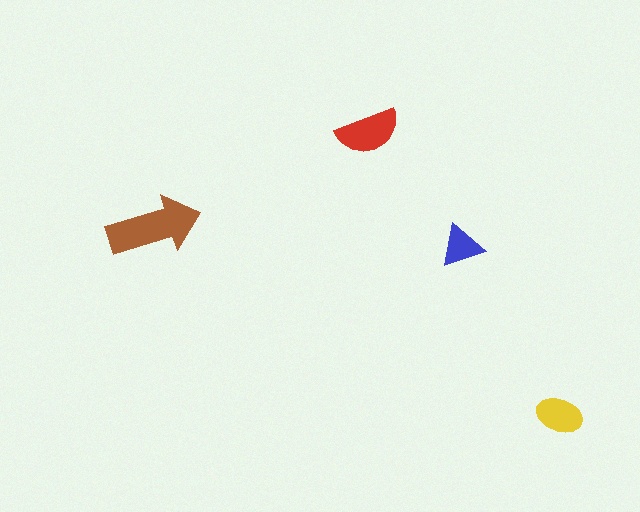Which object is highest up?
The red semicircle is topmost.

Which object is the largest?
The brown arrow.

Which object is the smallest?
The blue triangle.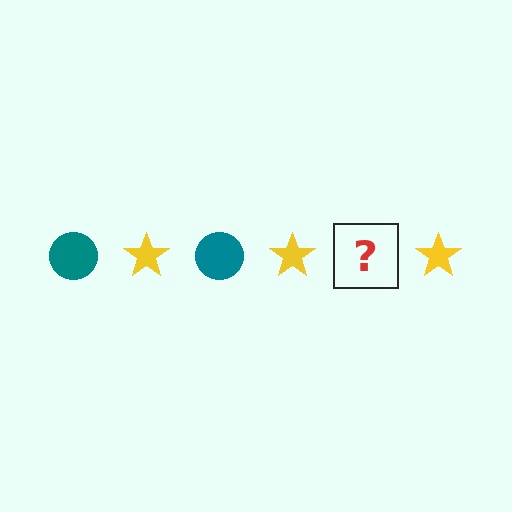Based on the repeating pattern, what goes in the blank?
The blank should be a teal circle.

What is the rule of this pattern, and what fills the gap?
The rule is that the pattern alternates between teal circle and yellow star. The gap should be filled with a teal circle.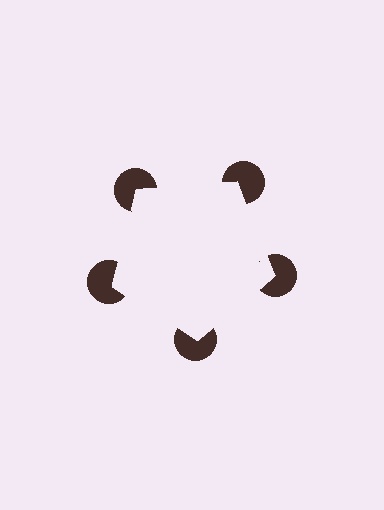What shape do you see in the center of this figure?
An illusory pentagon — its edges are inferred from the aligned wedge cuts in the pac-man discs, not physically drawn.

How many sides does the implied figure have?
5 sides.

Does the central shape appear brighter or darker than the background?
It typically appears slightly brighter than the background, even though no actual brightness change is drawn.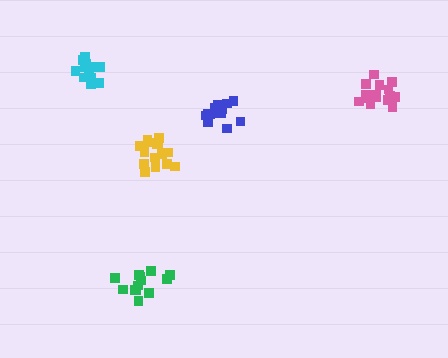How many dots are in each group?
Group 1: 14 dots, Group 2: 16 dots, Group 3: 13 dots, Group 4: 12 dots, Group 5: 15 dots (70 total).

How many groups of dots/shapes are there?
There are 5 groups.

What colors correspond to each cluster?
The clusters are colored: blue, pink, green, cyan, yellow.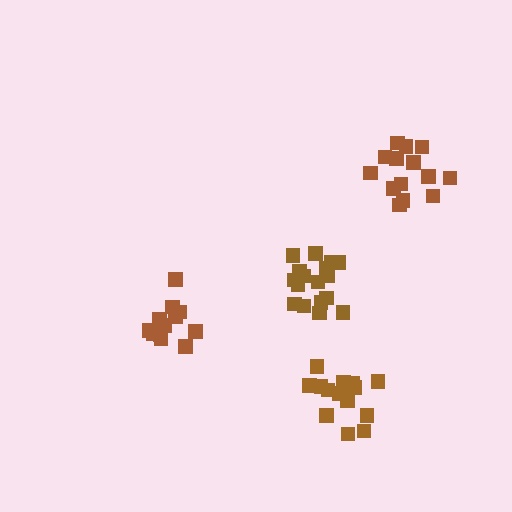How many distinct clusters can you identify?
There are 4 distinct clusters.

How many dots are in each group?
Group 1: 17 dots, Group 2: 13 dots, Group 3: 15 dots, Group 4: 14 dots (59 total).